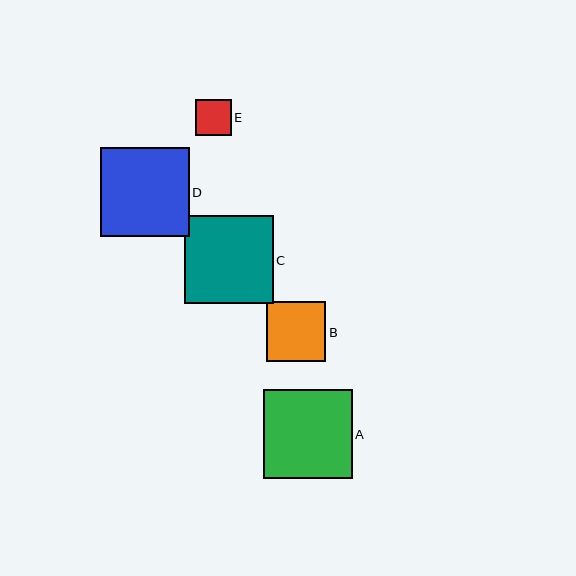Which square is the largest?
Square A is the largest with a size of approximately 89 pixels.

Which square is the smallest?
Square E is the smallest with a size of approximately 35 pixels.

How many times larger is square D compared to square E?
Square D is approximately 2.5 times the size of square E.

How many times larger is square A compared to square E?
Square A is approximately 2.5 times the size of square E.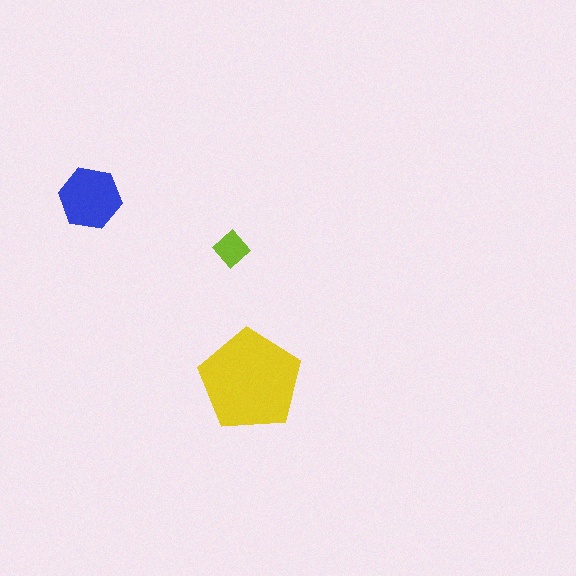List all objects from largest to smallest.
The yellow pentagon, the blue hexagon, the lime diamond.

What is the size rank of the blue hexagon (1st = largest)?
2nd.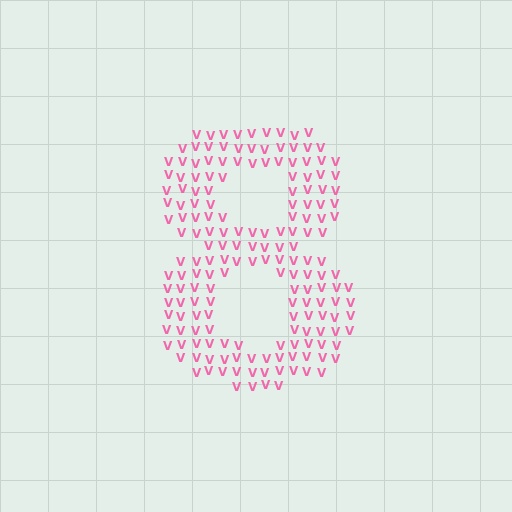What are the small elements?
The small elements are letter V's.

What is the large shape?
The large shape is the digit 8.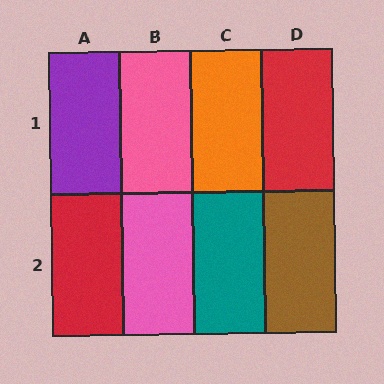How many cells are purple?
1 cell is purple.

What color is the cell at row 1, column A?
Purple.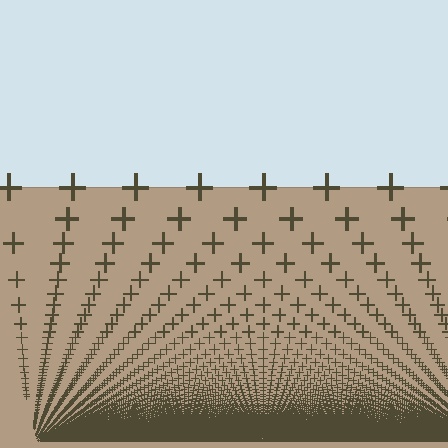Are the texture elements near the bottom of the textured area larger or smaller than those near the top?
Smaller. The gradient is inverted — elements near the bottom are smaller and denser.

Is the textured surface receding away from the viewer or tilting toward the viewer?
The surface appears to tilt toward the viewer. Texture elements get larger and sparser toward the top.